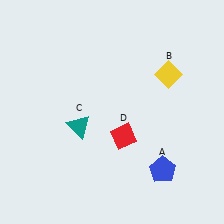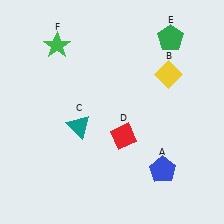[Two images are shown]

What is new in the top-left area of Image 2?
A green star (F) was added in the top-left area of Image 2.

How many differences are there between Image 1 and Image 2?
There are 2 differences between the two images.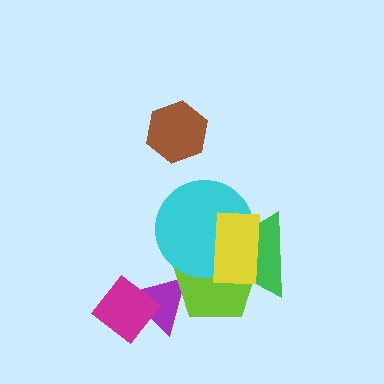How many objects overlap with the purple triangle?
2 objects overlap with the purple triangle.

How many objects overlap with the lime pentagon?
4 objects overlap with the lime pentagon.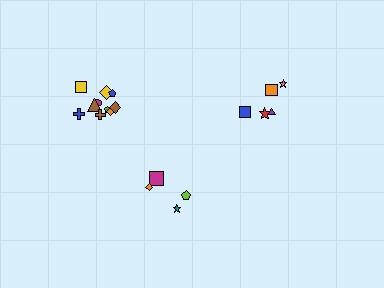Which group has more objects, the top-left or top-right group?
The top-left group.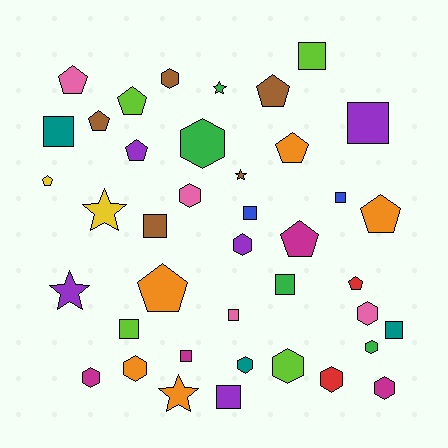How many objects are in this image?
There are 40 objects.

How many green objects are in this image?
There are 4 green objects.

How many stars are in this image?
There are 5 stars.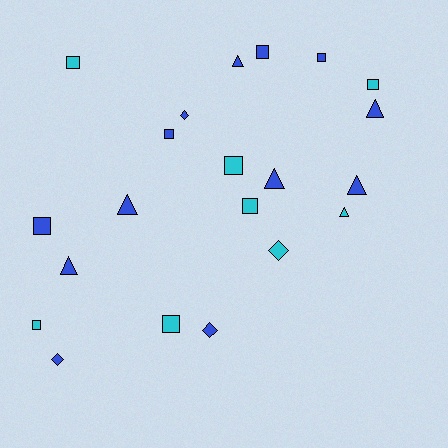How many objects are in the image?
There are 21 objects.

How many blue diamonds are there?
There are 3 blue diamonds.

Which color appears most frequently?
Blue, with 13 objects.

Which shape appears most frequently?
Square, with 10 objects.